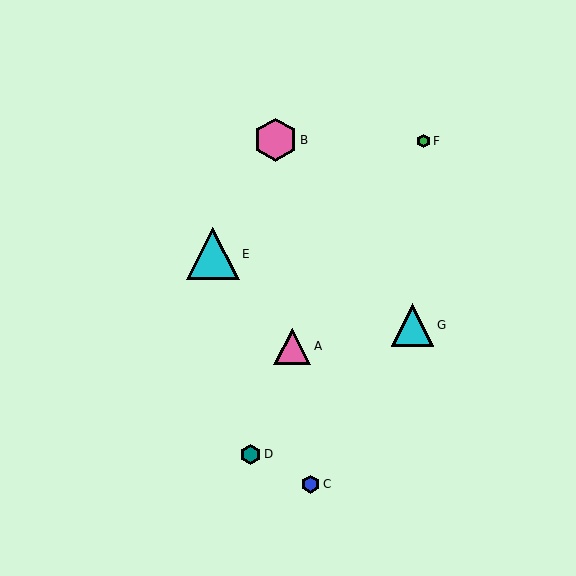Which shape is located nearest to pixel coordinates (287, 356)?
The pink triangle (labeled A) at (292, 346) is nearest to that location.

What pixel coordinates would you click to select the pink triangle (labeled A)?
Click at (292, 346) to select the pink triangle A.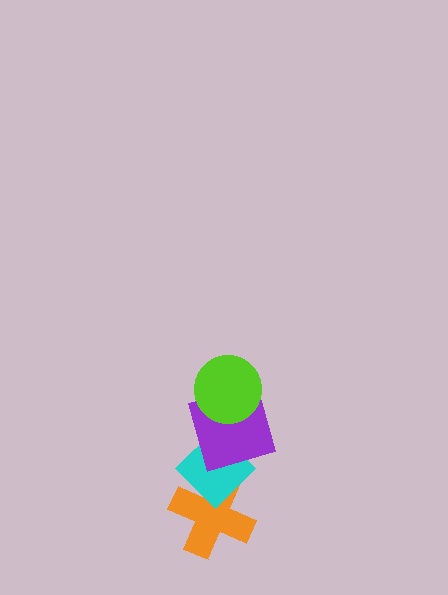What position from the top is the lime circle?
The lime circle is 1st from the top.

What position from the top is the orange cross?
The orange cross is 4th from the top.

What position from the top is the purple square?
The purple square is 2nd from the top.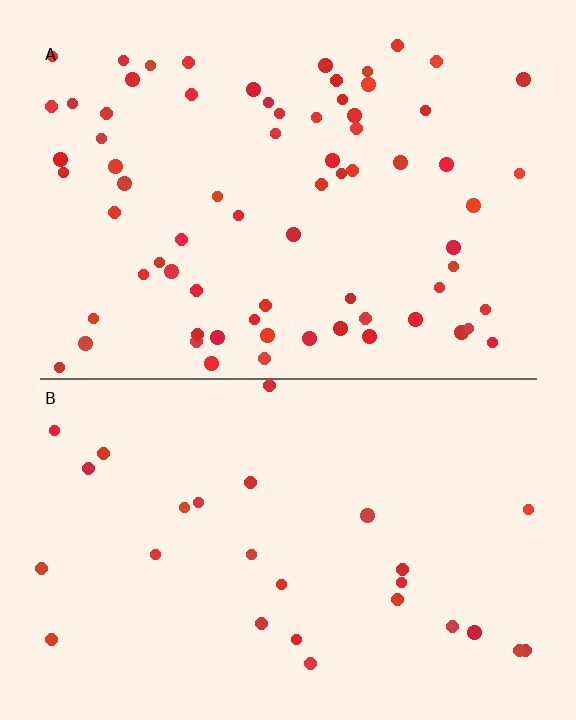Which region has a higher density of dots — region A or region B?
A (the top).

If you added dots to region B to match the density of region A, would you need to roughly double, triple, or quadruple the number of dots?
Approximately triple.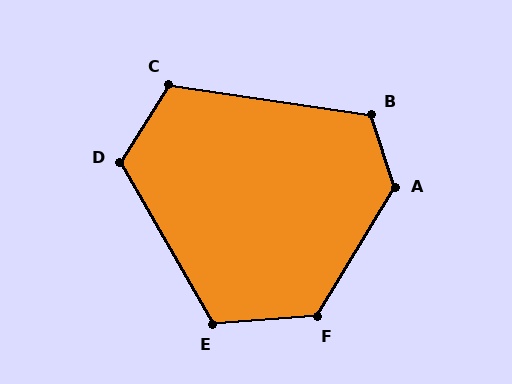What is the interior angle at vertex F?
Approximately 125 degrees (obtuse).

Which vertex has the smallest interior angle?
C, at approximately 113 degrees.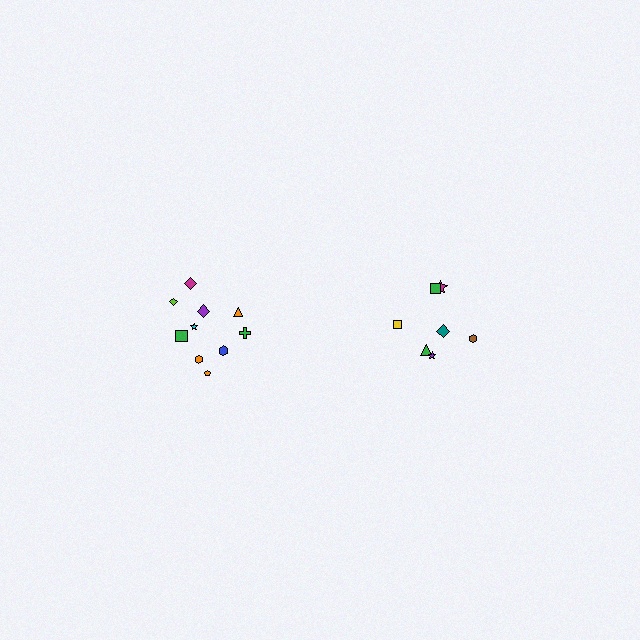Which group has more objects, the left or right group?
The left group.